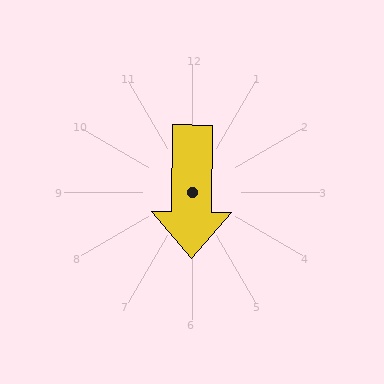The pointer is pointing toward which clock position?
Roughly 6 o'clock.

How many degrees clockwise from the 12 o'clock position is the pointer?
Approximately 181 degrees.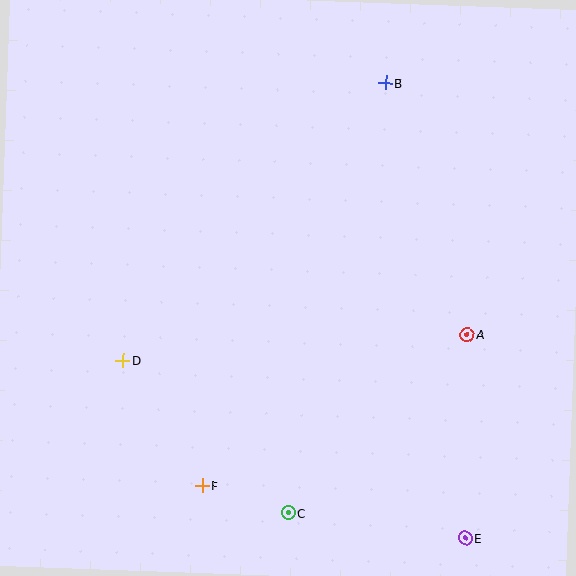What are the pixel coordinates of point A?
Point A is at (467, 335).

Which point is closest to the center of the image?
Point D at (123, 360) is closest to the center.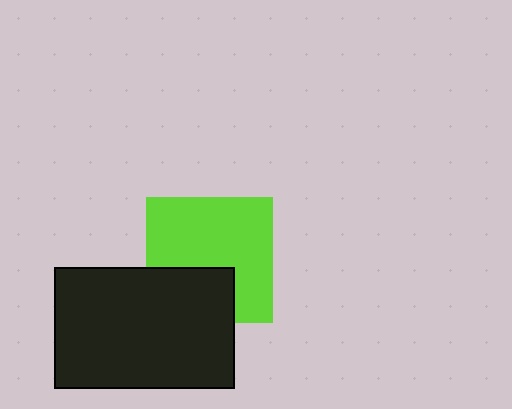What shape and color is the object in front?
The object in front is a black rectangle.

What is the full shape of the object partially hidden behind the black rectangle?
The partially hidden object is a lime square.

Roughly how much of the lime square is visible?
Most of it is visible (roughly 69%).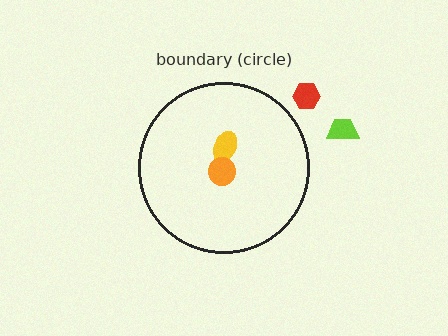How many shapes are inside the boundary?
2 inside, 2 outside.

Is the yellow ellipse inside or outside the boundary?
Inside.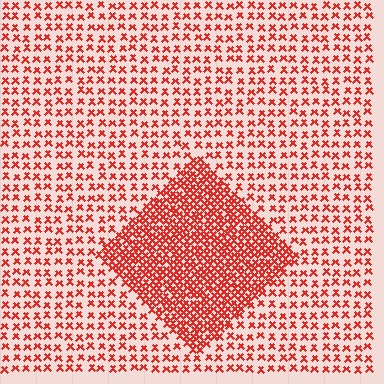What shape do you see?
I see a diamond.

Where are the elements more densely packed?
The elements are more densely packed inside the diamond boundary.